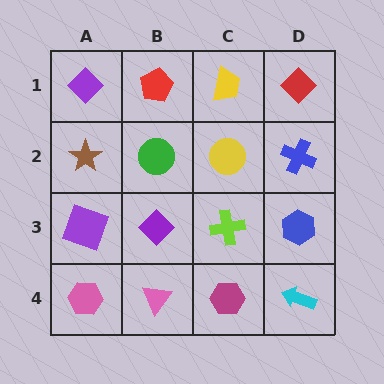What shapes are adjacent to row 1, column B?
A green circle (row 2, column B), a purple diamond (row 1, column A), a yellow trapezoid (row 1, column C).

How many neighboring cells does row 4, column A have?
2.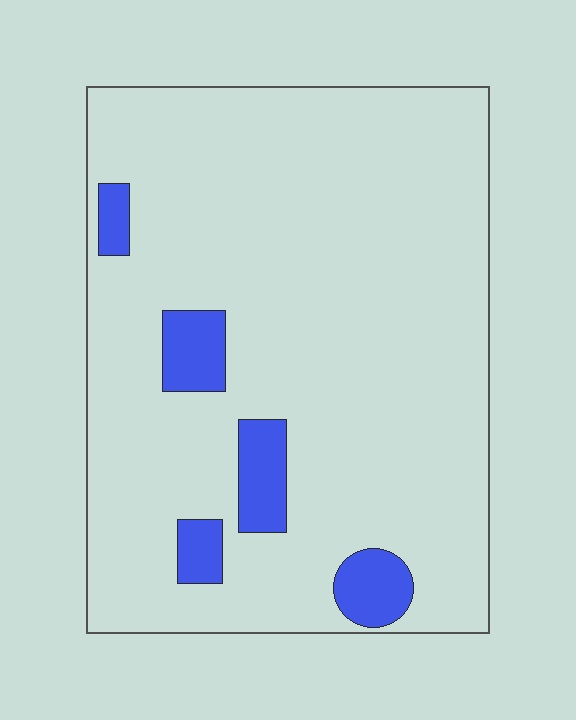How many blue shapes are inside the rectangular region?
5.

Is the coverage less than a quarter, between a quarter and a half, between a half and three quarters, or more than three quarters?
Less than a quarter.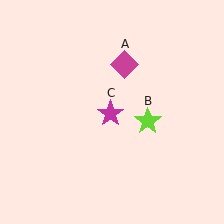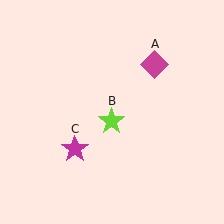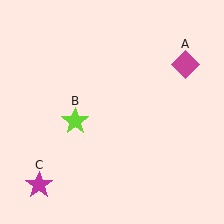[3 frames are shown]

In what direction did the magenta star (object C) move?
The magenta star (object C) moved down and to the left.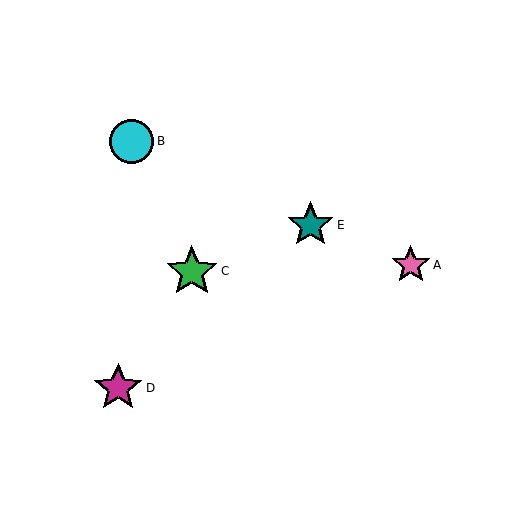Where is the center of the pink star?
The center of the pink star is at (411, 265).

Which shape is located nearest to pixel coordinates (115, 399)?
The magenta star (labeled D) at (118, 388) is nearest to that location.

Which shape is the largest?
The green star (labeled C) is the largest.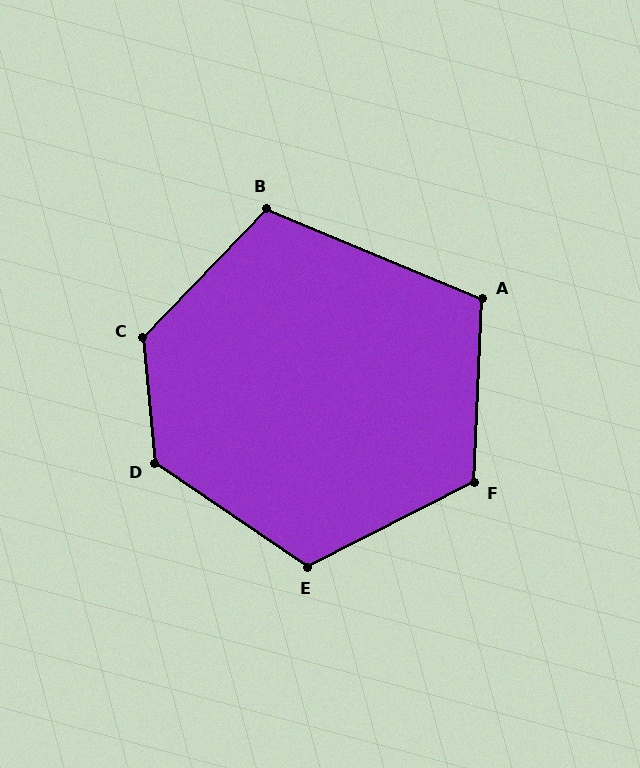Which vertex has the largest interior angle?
C, at approximately 131 degrees.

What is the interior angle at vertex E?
Approximately 119 degrees (obtuse).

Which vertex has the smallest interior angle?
A, at approximately 110 degrees.